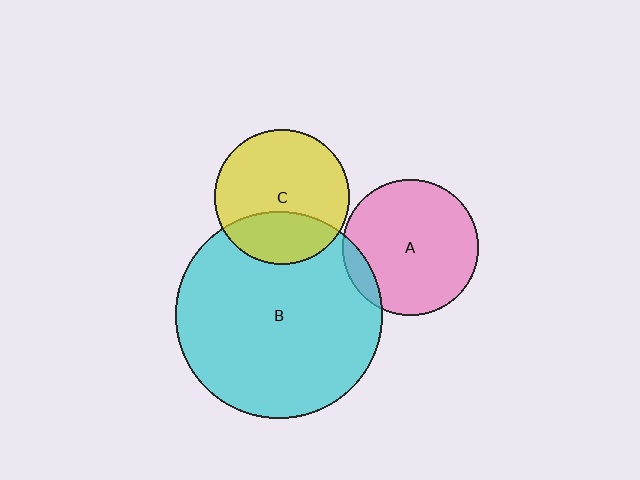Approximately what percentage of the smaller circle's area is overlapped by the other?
Approximately 30%.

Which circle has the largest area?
Circle B (cyan).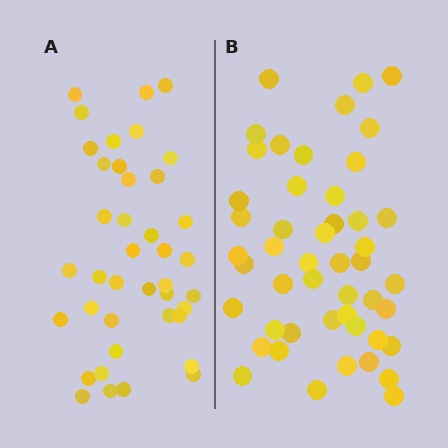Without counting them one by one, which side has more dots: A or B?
Region B (the right region) has more dots.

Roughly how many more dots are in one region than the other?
Region B has roughly 8 or so more dots than region A.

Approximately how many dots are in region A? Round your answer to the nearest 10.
About 40 dots.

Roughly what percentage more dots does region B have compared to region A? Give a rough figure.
About 20% more.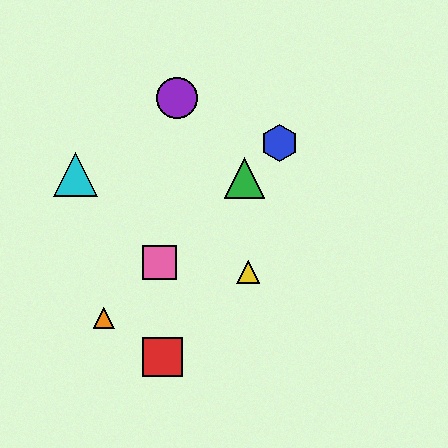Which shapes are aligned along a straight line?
The blue hexagon, the green triangle, the orange triangle, the pink square are aligned along a straight line.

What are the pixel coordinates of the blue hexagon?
The blue hexagon is at (280, 143).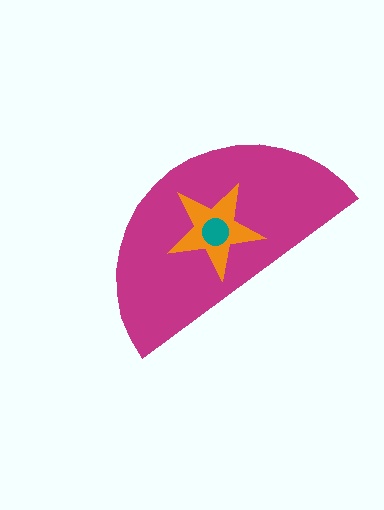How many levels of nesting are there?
3.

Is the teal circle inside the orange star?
Yes.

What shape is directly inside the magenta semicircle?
The orange star.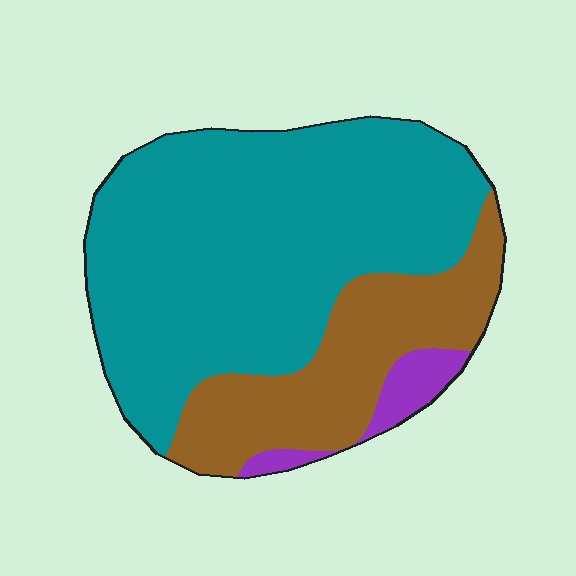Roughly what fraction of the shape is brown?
Brown covers roughly 25% of the shape.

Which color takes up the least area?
Purple, at roughly 5%.